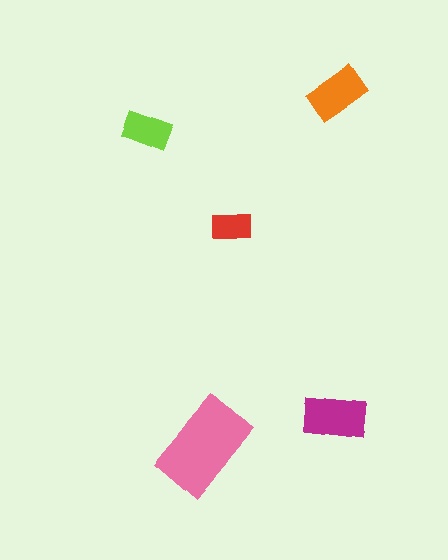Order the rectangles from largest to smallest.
the pink one, the magenta one, the orange one, the lime one, the red one.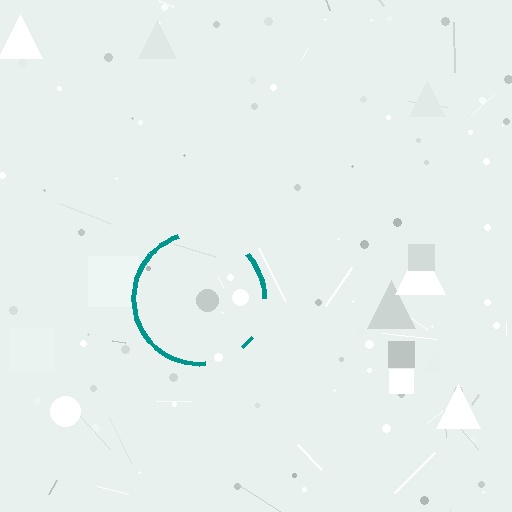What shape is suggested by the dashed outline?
The dashed outline suggests a circle.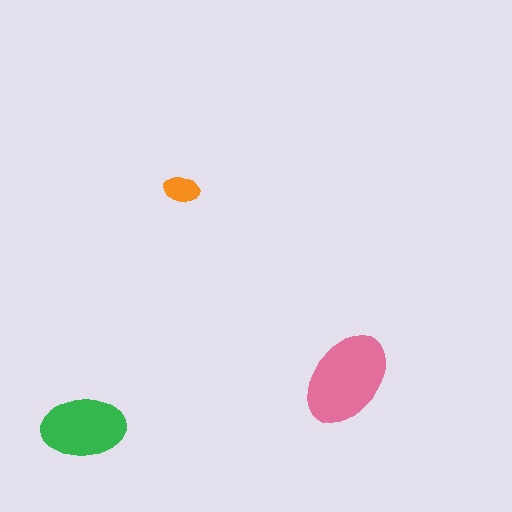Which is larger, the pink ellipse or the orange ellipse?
The pink one.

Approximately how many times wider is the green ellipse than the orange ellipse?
About 2.5 times wider.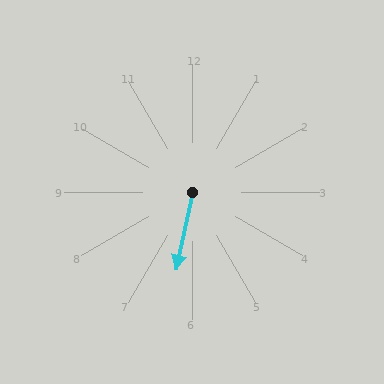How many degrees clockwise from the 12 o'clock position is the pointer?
Approximately 192 degrees.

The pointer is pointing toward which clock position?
Roughly 6 o'clock.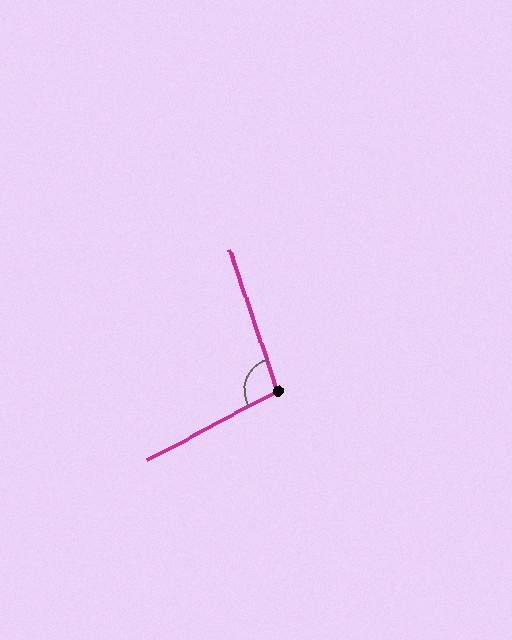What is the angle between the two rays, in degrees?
Approximately 99 degrees.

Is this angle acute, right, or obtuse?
It is obtuse.